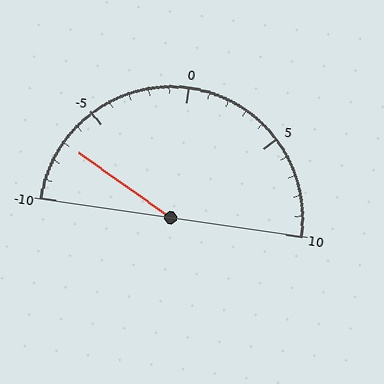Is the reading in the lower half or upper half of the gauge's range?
The reading is in the lower half of the range (-10 to 10).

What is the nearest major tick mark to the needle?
The nearest major tick mark is -5.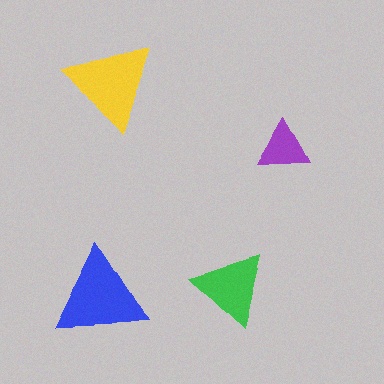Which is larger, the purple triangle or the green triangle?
The green one.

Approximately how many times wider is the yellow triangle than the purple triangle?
About 1.5 times wider.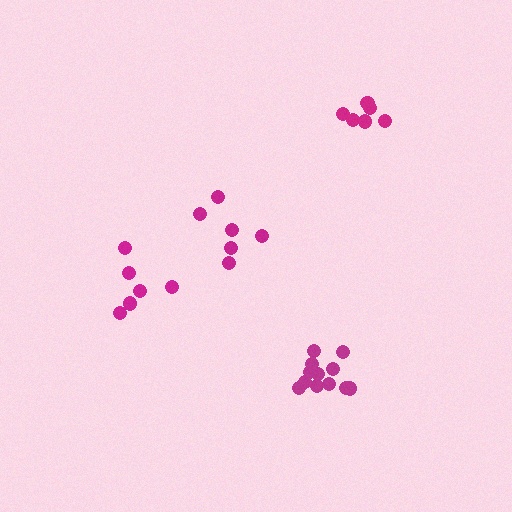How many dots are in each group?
Group 1: 7 dots, Group 2: 12 dots, Group 3: 6 dots, Group 4: 6 dots (31 total).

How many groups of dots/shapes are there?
There are 4 groups.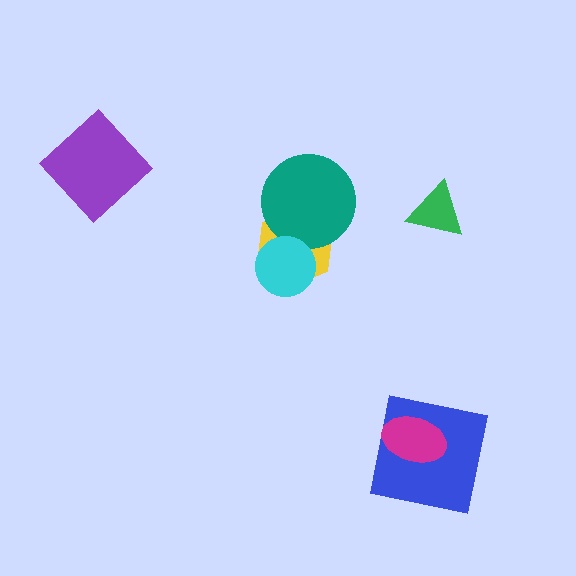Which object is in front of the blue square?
The magenta ellipse is in front of the blue square.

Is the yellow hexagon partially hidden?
Yes, it is partially covered by another shape.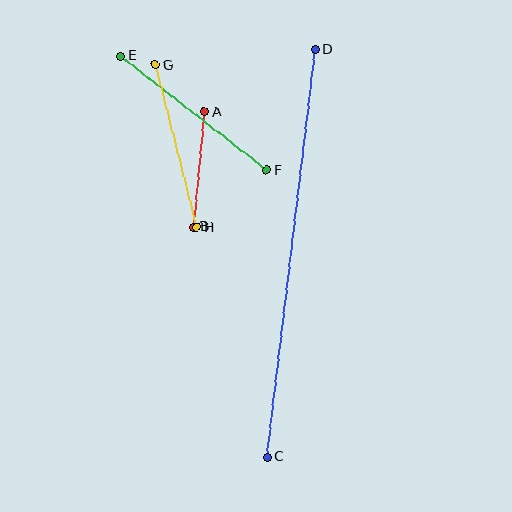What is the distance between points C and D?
The distance is approximately 410 pixels.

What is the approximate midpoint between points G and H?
The midpoint is at approximately (176, 146) pixels.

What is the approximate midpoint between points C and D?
The midpoint is at approximately (291, 253) pixels.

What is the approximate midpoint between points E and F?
The midpoint is at approximately (194, 113) pixels.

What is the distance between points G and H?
The distance is approximately 168 pixels.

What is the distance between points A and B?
The distance is approximately 116 pixels.